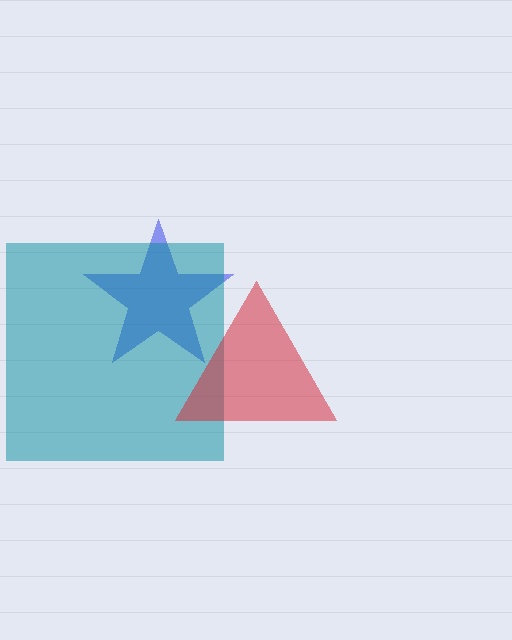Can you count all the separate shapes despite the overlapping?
Yes, there are 3 separate shapes.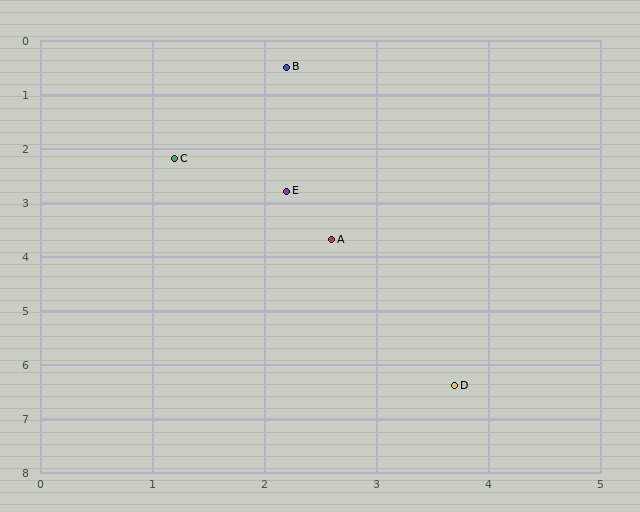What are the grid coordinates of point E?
Point E is at approximately (2.2, 2.8).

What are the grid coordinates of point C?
Point C is at approximately (1.2, 2.2).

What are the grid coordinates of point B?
Point B is at approximately (2.2, 0.5).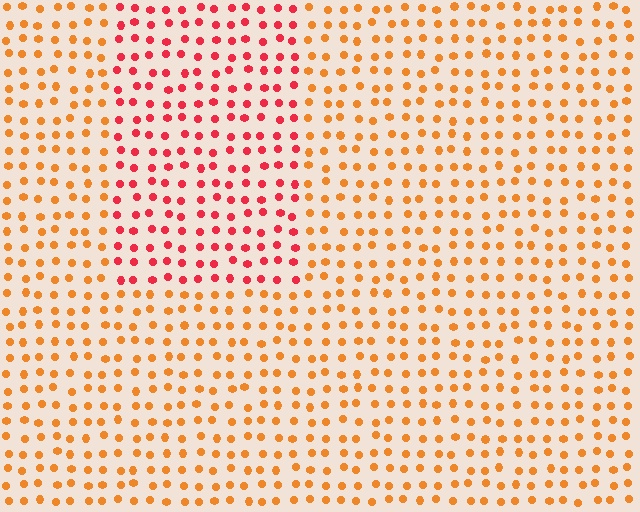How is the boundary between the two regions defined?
The boundary is defined purely by a slight shift in hue (about 37 degrees). Spacing, size, and orientation are identical on both sides.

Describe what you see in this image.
The image is filled with small orange elements in a uniform arrangement. A rectangle-shaped region is visible where the elements are tinted to a slightly different hue, forming a subtle color boundary.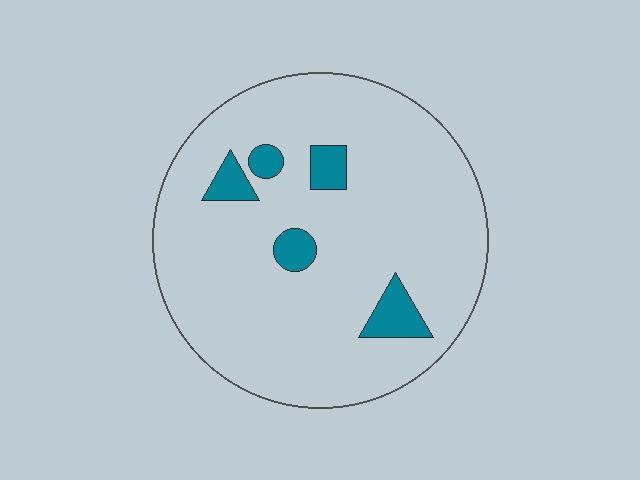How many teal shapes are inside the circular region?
5.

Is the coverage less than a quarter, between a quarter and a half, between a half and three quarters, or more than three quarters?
Less than a quarter.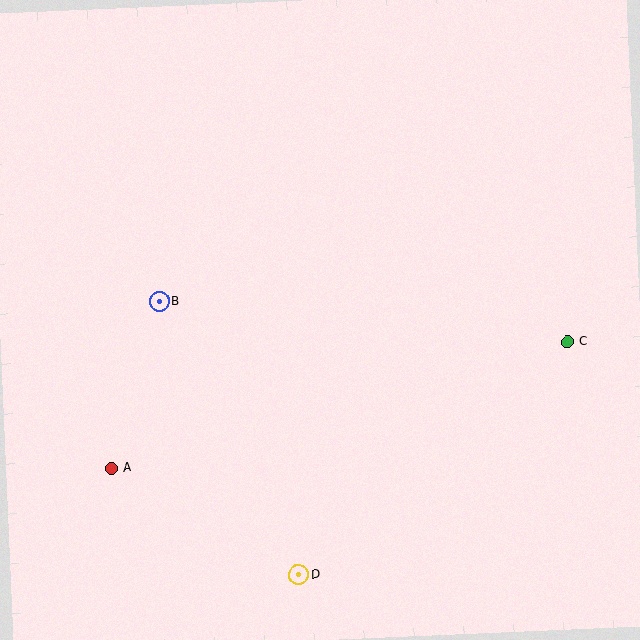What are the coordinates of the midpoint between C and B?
The midpoint between C and B is at (363, 322).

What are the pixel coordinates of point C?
Point C is at (567, 342).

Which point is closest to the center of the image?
Point B at (160, 302) is closest to the center.